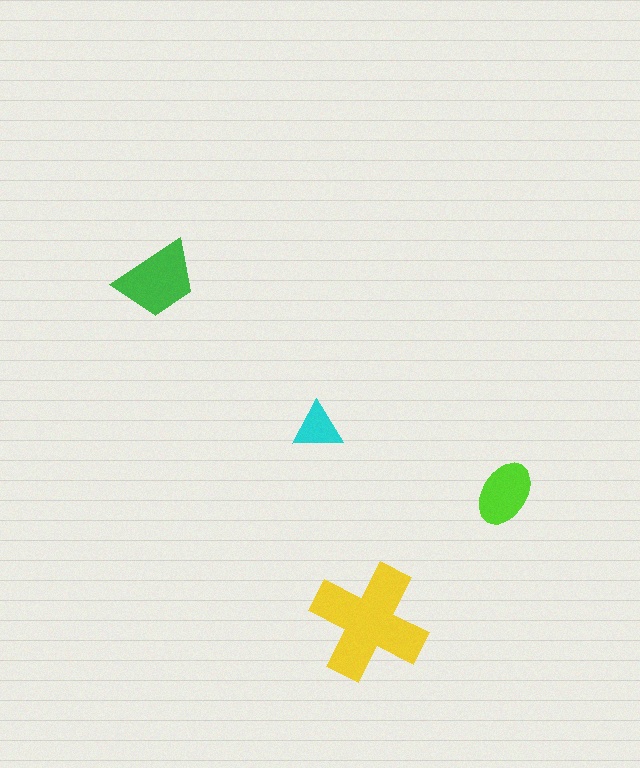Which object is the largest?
The yellow cross.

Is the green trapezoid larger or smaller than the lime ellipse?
Larger.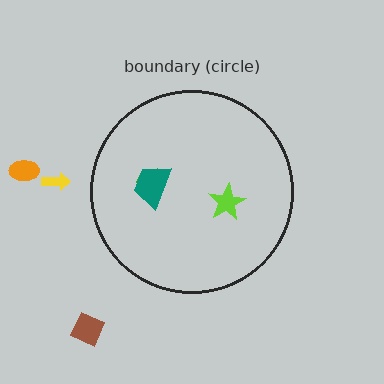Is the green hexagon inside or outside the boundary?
Inside.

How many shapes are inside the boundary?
3 inside, 3 outside.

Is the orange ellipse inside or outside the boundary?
Outside.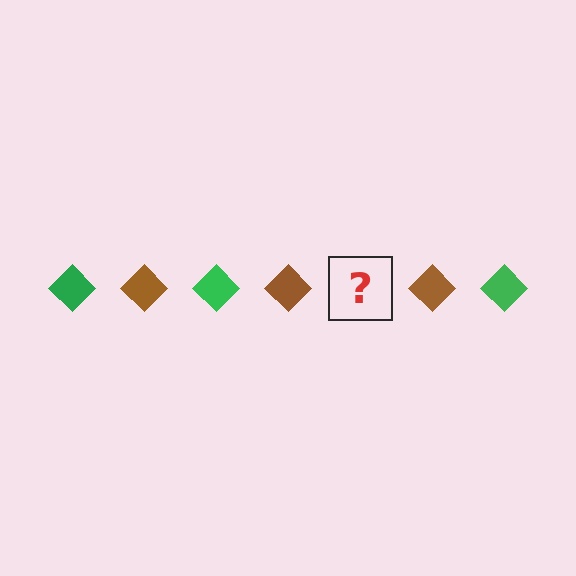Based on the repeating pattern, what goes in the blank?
The blank should be a green diamond.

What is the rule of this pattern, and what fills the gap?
The rule is that the pattern cycles through green, brown diamonds. The gap should be filled with a green diamond.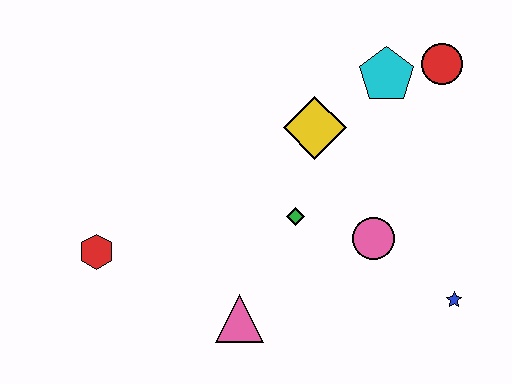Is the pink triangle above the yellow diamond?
No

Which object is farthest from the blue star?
The red hexagon is farthest from the blue star.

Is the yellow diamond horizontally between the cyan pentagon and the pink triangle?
Yes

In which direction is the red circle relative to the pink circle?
The red circle is above the pink circle.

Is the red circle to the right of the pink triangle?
Yes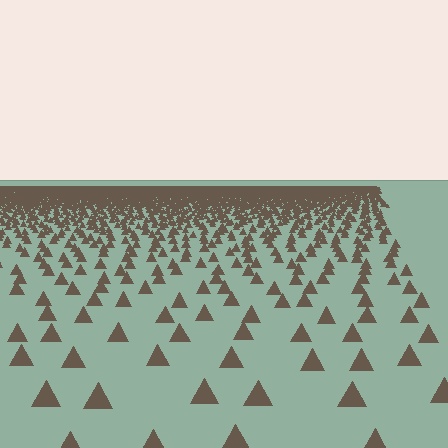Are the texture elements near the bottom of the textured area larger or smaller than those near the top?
Larger. Near the bottom, elements are closer to the viewer and appear at a bigger on-screen size.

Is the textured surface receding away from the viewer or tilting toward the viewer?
The surface is receding away from the viewer. Texture elements get smaller and denser toward the top.